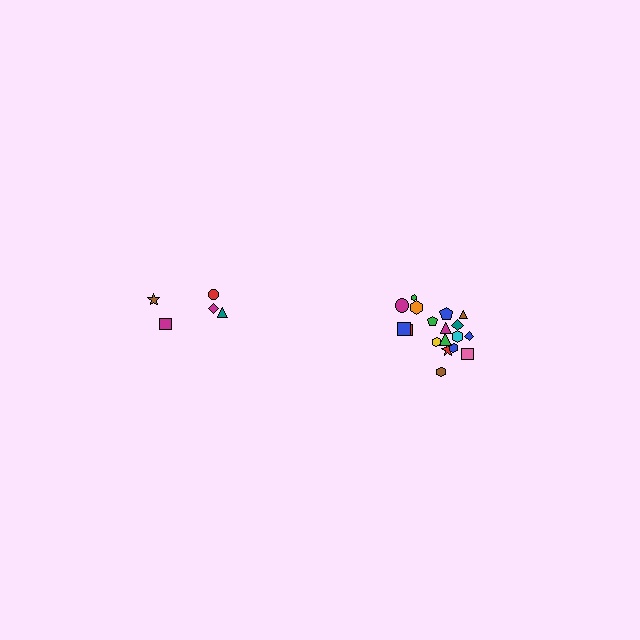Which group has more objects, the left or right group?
The right group.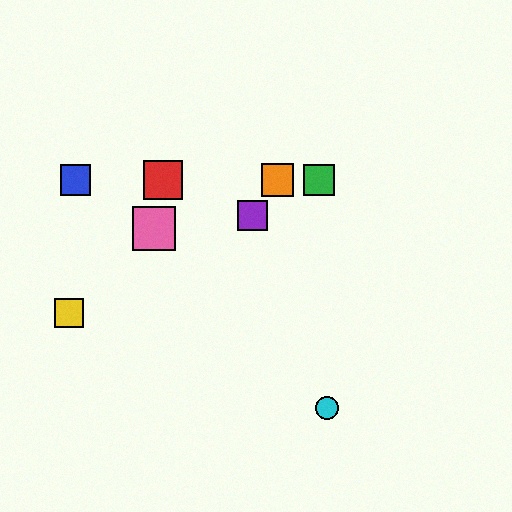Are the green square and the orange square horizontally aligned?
Yes, both are at y≈180.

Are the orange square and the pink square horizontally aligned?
No, the orange square is at y≈180 and the pink square is at y≈229.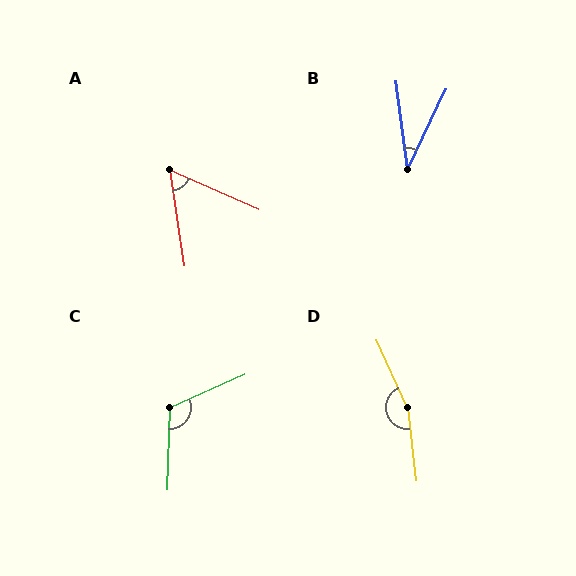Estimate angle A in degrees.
Approximately 58 degrees.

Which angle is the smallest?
B, at approximately 33 degrees.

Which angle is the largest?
D, at approximately 162 degrees.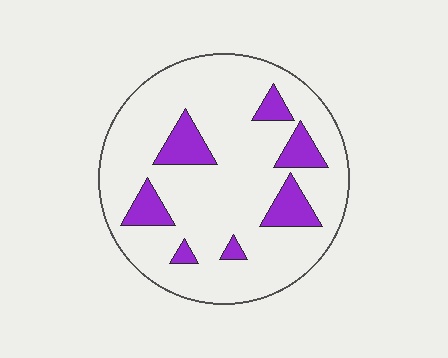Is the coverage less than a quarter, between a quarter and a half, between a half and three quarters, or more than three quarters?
Less than a quarter.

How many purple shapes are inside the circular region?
7.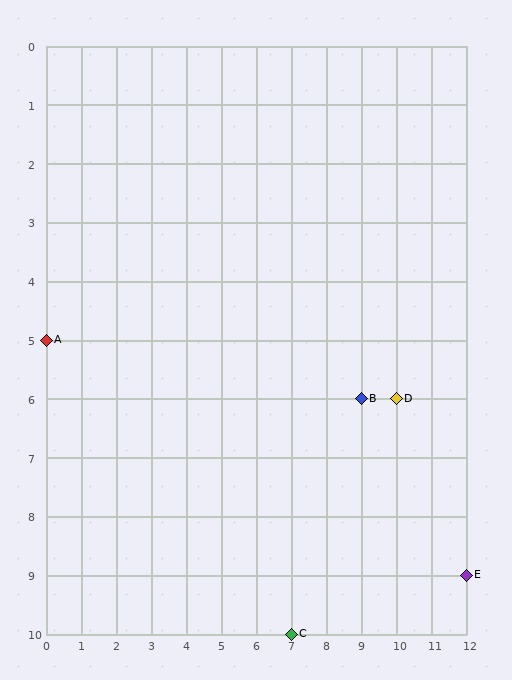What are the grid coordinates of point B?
Point B is at grid coordinates (9, 6).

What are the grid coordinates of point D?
Point D is at grid coordinates (10, 6).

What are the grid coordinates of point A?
Point A is at grid coordinates (0, 5).